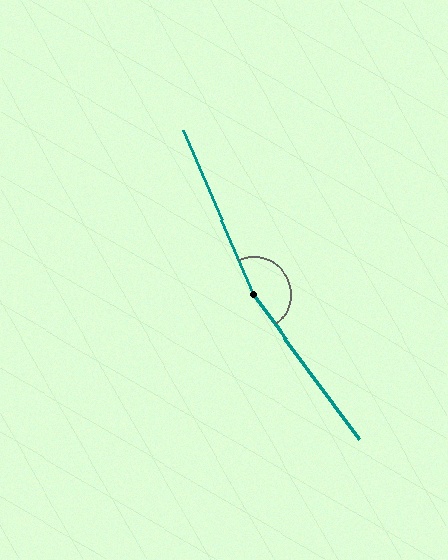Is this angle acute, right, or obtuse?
It is obtuse.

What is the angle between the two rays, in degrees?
Approximately 167 degrees.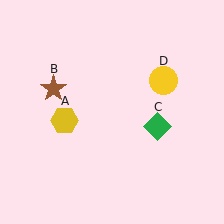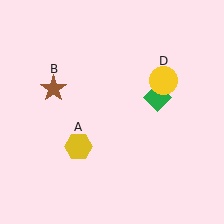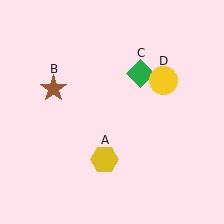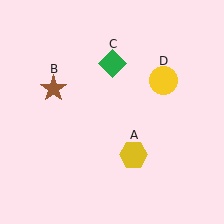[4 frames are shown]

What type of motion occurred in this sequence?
The yellow hexagon (object A), green diamond (object C) rotated counterclockwise around the center of the scene.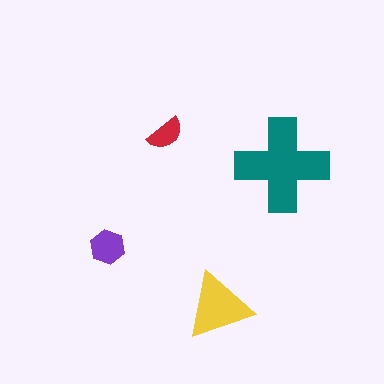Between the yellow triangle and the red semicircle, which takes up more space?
The yellow triangle.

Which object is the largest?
The teal cross.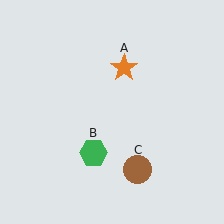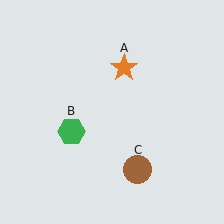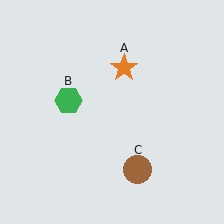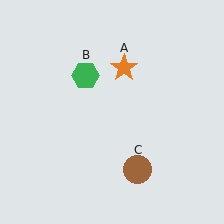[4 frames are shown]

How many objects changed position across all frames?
1 object changed position: green hexagon (object B).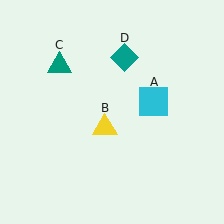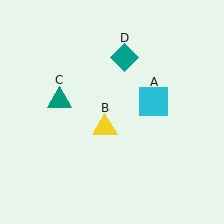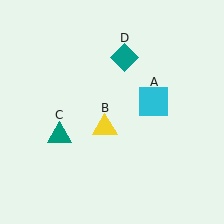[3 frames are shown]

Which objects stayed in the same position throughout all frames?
Cyan square (object A) and yellow triangle (object B) and teal diamond (object D) remained stationary.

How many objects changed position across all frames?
1 object changed position: teal triangle (object C).